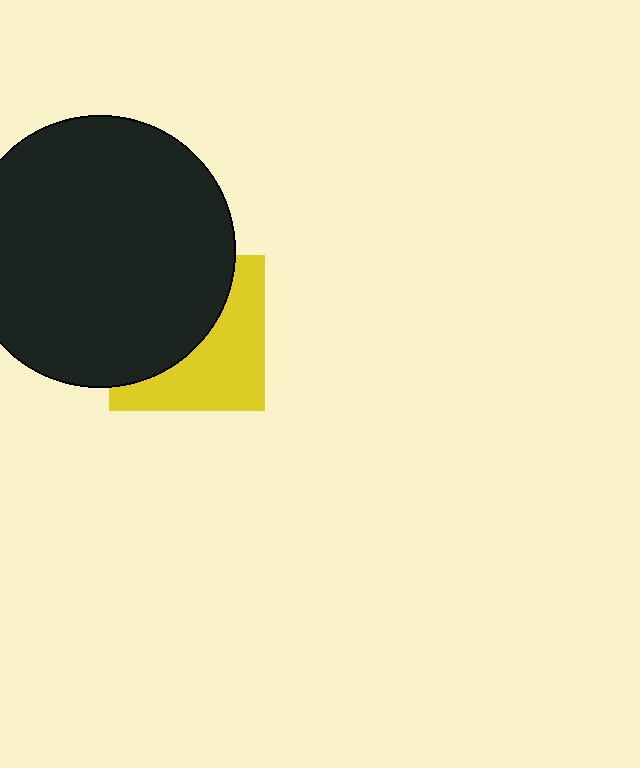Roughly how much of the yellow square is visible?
About half of it is visible (roughly 48%).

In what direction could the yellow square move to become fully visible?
The yellow square could move toward the lower-right. That would shift it out from behind the black circle entirely.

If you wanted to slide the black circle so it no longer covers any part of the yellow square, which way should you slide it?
Slide it toward the upper-left — that is the most direct way to separate the two shapes.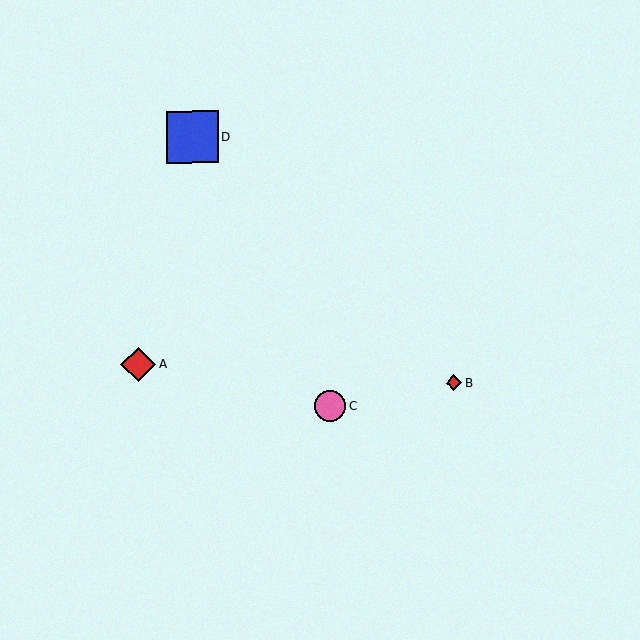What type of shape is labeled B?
Shape B is a red diamond.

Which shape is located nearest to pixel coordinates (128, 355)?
The red diamond (labeled A) at (138, 364) is nearest to that location.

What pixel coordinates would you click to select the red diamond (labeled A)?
Click at (138, 364) to select the red diamond A.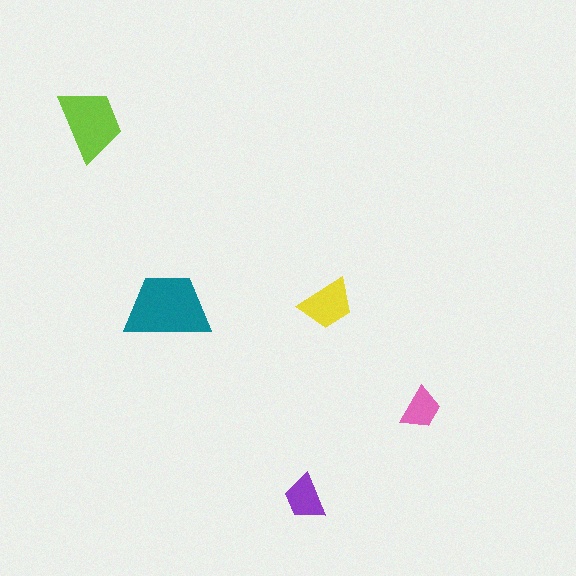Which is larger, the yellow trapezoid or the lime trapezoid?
The lime one.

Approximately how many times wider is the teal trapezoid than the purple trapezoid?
About 2 times wider.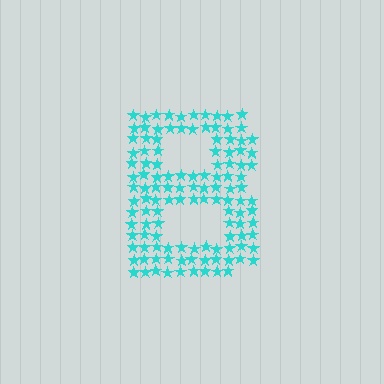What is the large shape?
The large shape is the letter B.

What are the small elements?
The small elements are stars.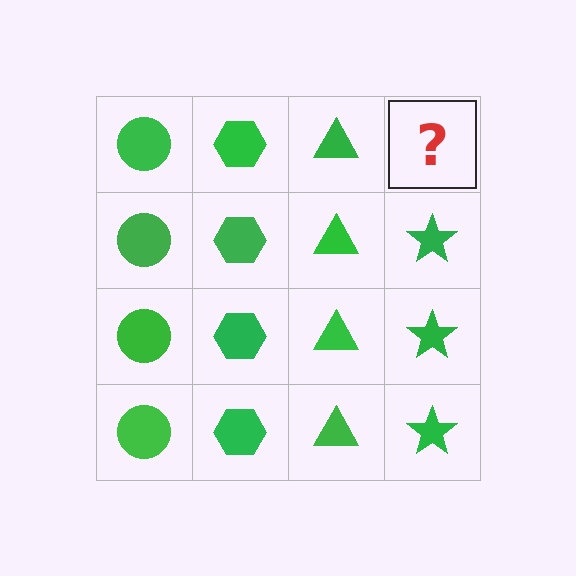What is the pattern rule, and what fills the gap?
The rule is that each column has a consistent shape. The gap should be filled with a green star.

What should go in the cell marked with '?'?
The missing cell should contain a green star.